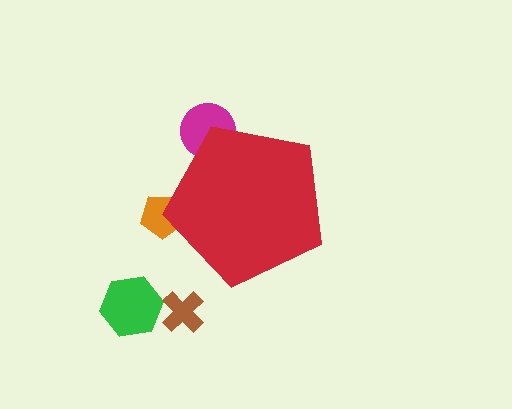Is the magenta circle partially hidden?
Yes, the magenta circle is partially hidden behind the red pentagon.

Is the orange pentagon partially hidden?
Yes, the orange pentagon is partially hidden behind the red pentagon.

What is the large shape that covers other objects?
A red pentagon.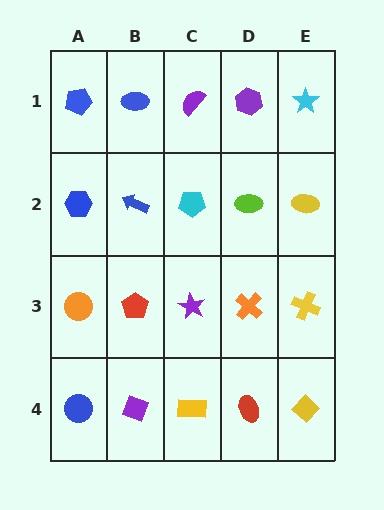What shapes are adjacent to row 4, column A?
An orange circle (row 3, column A), a purple diamond (row 4, column B).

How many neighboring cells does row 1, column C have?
3.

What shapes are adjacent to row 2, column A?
A blue pentagon (row 1, column A), an orange circle (row 3, column A), a blue arrow (row 2, column B).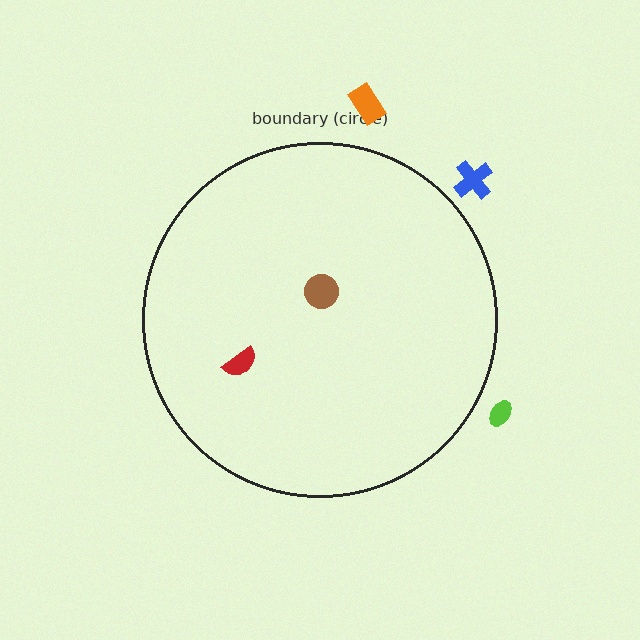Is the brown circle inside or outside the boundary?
Inside.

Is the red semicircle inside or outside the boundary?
Inside.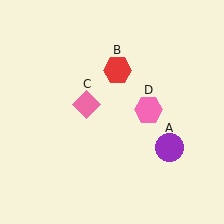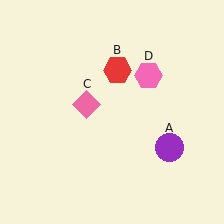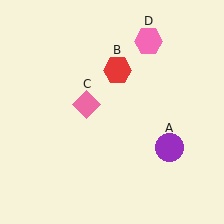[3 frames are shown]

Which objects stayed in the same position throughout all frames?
Purple circle (object A) and red hexagon (object B) and pink diamond (object C) remained stationary.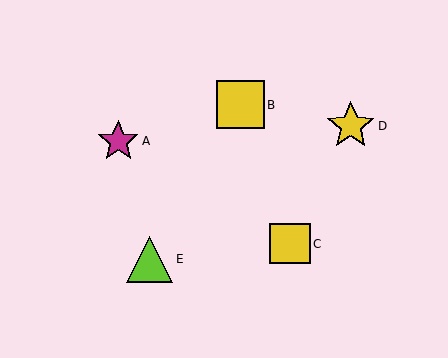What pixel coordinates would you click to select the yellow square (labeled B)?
Click at (240, 105) to select the yellow square B.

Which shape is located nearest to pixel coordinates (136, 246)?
The lime triangle (labeled E) at (149, 259) is nearest to that location.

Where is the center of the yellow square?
The center of the yellow square is at (290, 244).